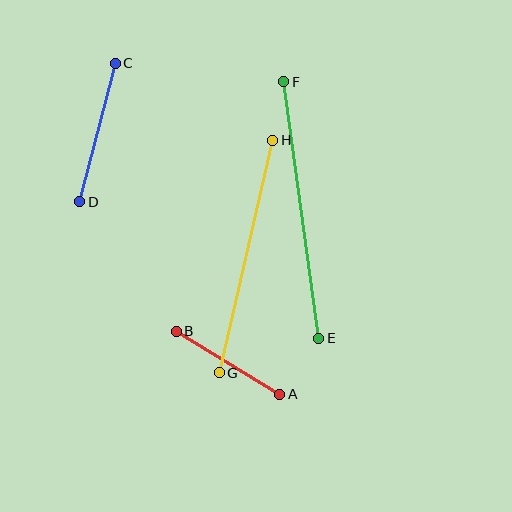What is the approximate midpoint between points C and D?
The midpoint is at approximately (97, 133) pixels.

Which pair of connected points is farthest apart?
Points E and F are farthest apart.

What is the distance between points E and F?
The distance is approximately 259 pixels.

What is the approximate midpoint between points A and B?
The midpoint is at approximately (228, 363) pixels.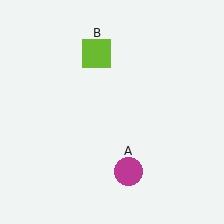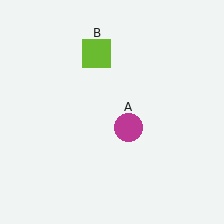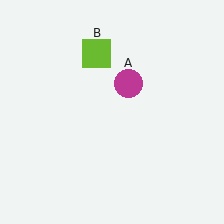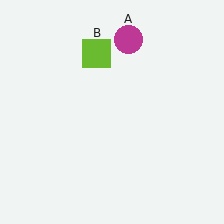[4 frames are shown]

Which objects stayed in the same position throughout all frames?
Lime square (object B) remained stationary.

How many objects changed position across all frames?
1 object changed position: magenta circle (object A).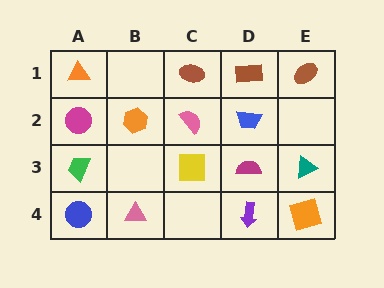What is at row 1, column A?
An orange triangle.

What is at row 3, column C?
A yellow square.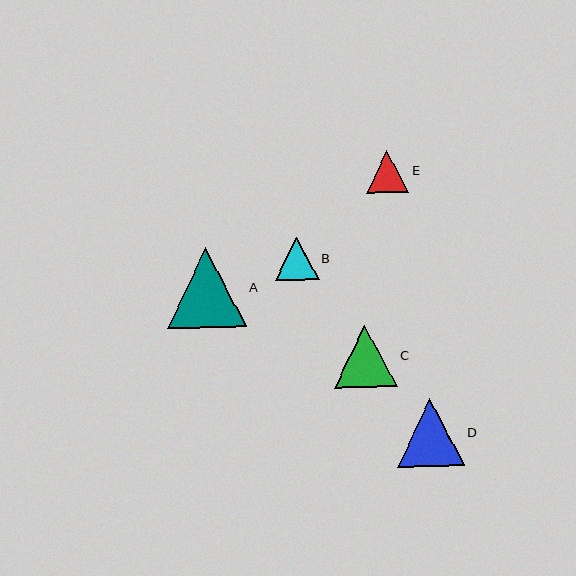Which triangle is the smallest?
Triangle E is the smallest with a size of approximately 42 pixels.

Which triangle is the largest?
Triangle A is the largest with a size of approximately 79 pixels.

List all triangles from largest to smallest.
From largest to smallest: A, D, C, B, E.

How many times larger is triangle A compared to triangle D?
Triangle A is approximately 1.2 times the size of triangle D.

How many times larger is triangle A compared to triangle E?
Triangle A is approximately 1.9 times the size of triangle E.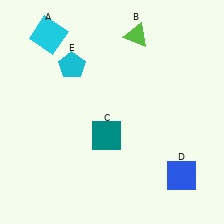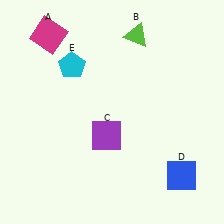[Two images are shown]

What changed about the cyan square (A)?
In Image 1, A is cyan. In Image 2, it changed to magenta.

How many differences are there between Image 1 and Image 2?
There are 2 differences between the two images.